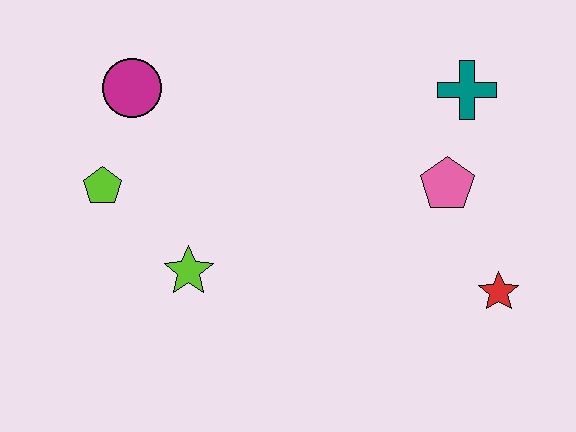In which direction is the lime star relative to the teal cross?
The lime star is to the left of the teal cross.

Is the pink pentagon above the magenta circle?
No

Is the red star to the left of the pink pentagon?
No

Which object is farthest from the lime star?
The teal cross is farthest from the lime star.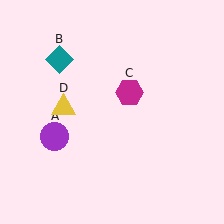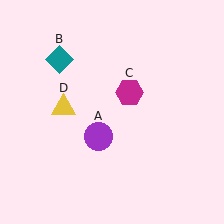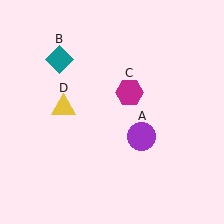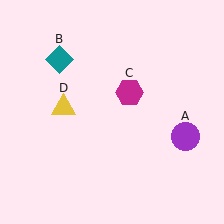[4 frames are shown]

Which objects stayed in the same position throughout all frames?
Teal diamond (object B) and magenta hexagon (object C) and yellow triangle (object D) remained stationary.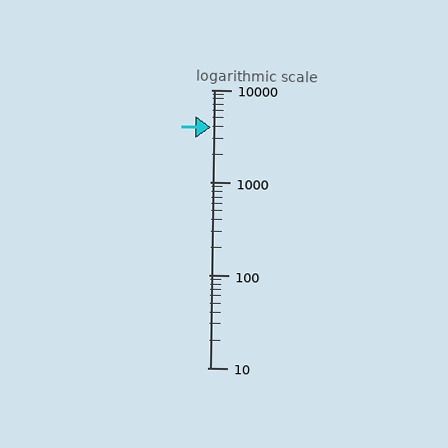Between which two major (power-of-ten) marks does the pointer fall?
The pointer is between 1000 and 10000.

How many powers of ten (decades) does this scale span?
The scale spans 3 decades, from 10 to 10000.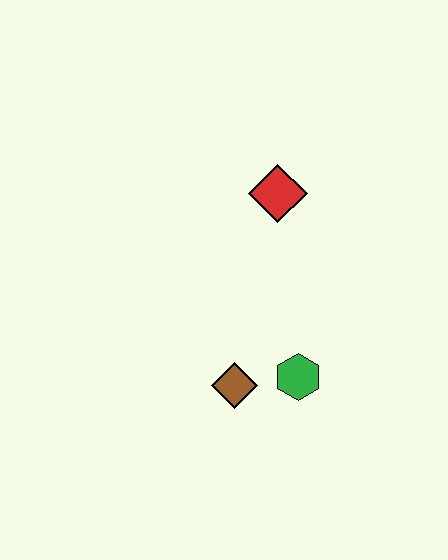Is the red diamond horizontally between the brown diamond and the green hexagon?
Yes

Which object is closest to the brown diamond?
The green hexagon is closest to the brown diamond.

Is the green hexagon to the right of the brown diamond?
Yes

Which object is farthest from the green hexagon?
The red diamond is farthest from the green hexagon.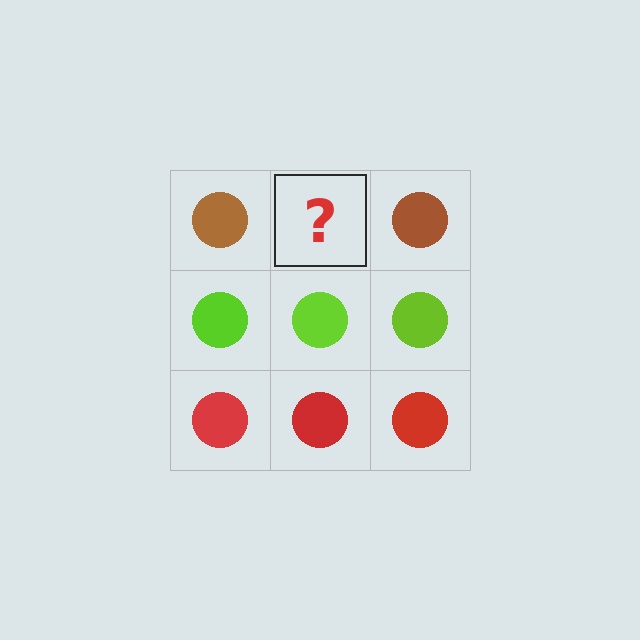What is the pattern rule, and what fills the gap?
The rule is that each row has a consistent color. The gap should be filled with a brown circle.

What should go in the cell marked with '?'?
The missing cell should contain a brown circle.